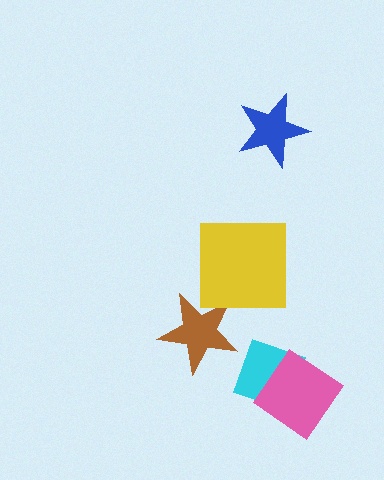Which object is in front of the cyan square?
The pink diamond is in front of the cyan square.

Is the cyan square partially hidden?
Yes, it is partially covered by another shape.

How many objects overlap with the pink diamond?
1 object overlaps with the pink diamond.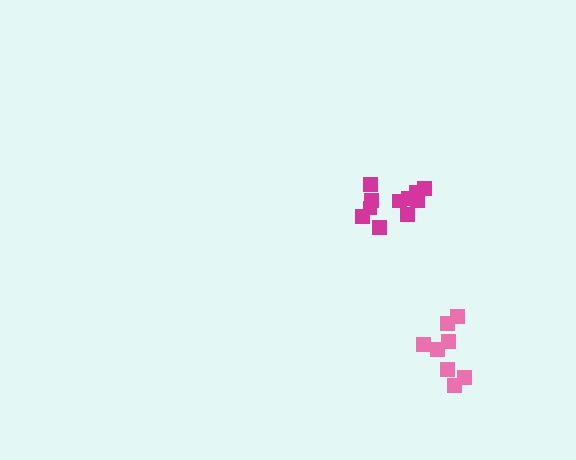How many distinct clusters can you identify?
There are 2 distinct clusters.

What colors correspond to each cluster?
The clusters are colored: pink, magenta.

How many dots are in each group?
Group 1: 8 dots, Group 2: 11 dots (19 total).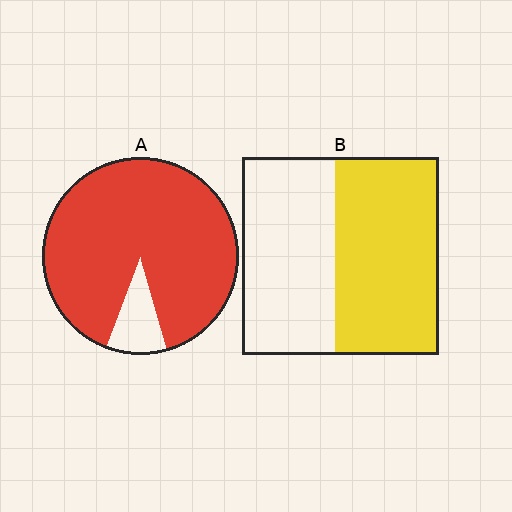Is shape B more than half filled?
Roughly half.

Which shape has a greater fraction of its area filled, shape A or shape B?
Shape A.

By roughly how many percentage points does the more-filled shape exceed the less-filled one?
By roughly 35 percentage points (A over B).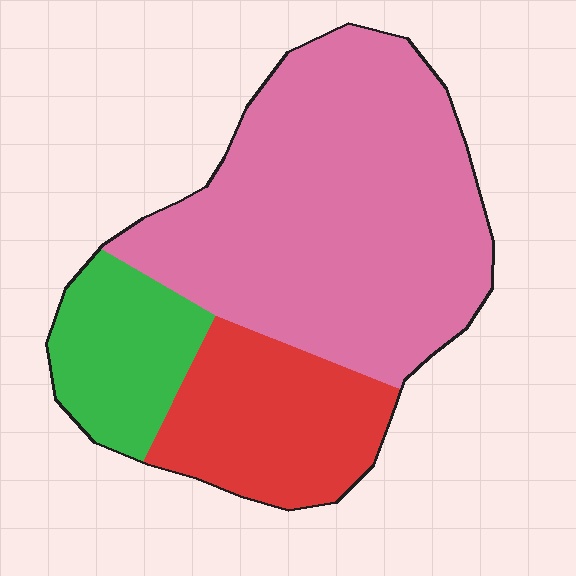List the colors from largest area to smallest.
From largest to smallest: pink, red, green.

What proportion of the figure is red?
Red covers 23% of the figure.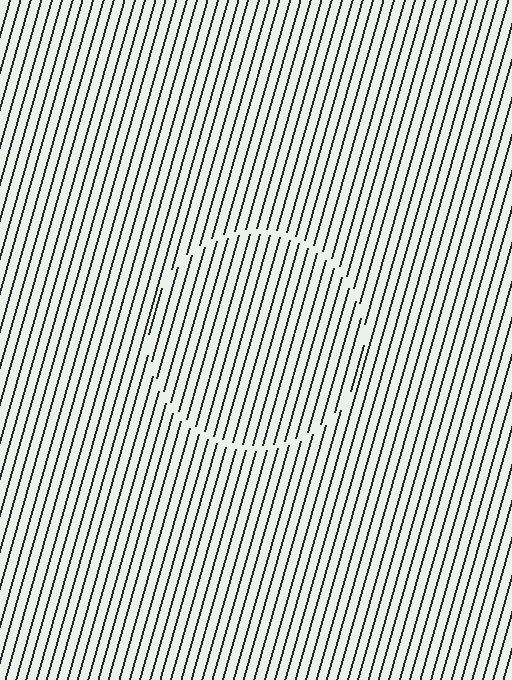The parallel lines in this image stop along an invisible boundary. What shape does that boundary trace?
An illusory circle. The interior of the shape contains the same grating, shifted by half a period — the contour is defined by the phase discontinuity where line-ends from the inner and outer gratings abut.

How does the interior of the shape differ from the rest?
The interior of the shape contains the same grating, shifted by half a period — the contour is defined by the phase discontinuity where line-ends from the inner and outer gratings abut.